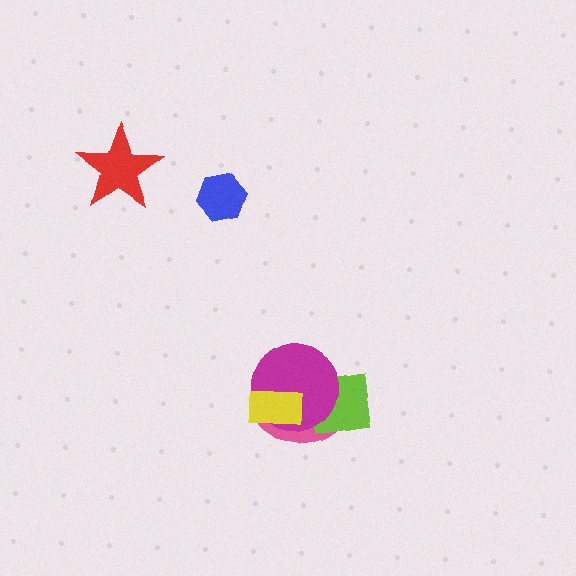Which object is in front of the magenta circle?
The yellow rectangle is in front of the magenta circle.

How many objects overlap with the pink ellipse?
3 objects overlap with the pink ellipse.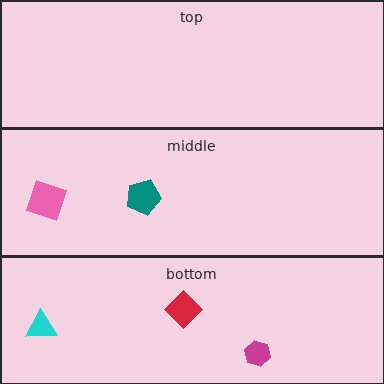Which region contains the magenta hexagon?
The bottom region.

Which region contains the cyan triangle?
The bottom region.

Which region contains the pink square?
The middle region.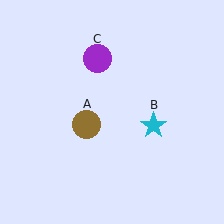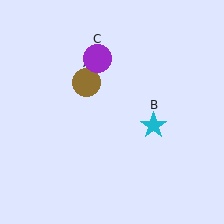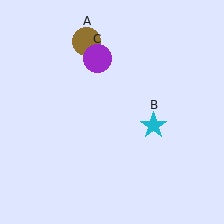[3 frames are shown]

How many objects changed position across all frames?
1 object changed position: brown circle (object A).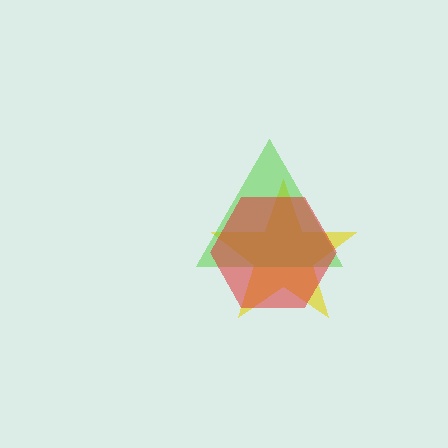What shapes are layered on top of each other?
The layered shapes are: a yellow star, a lime triangle, a red hexagon.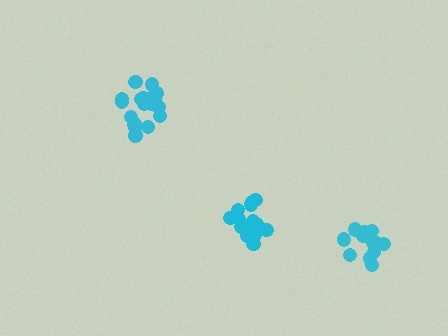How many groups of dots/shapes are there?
There are 3 groups.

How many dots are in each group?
Group 1: 18 dots, Group 2: 13 dots, Group 3: 15 dots (46 total).